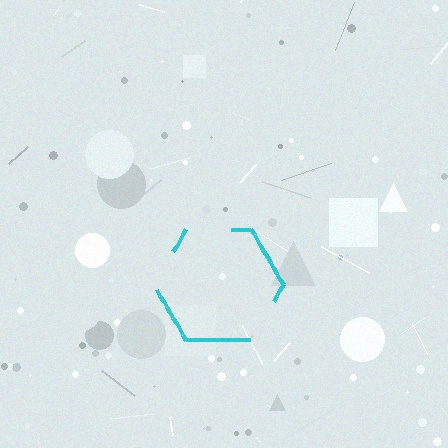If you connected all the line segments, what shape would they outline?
They would outline a hexagon.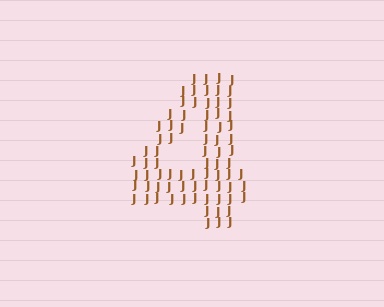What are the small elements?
The small elements are letter J's.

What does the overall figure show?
The overall figure shows the digit 4.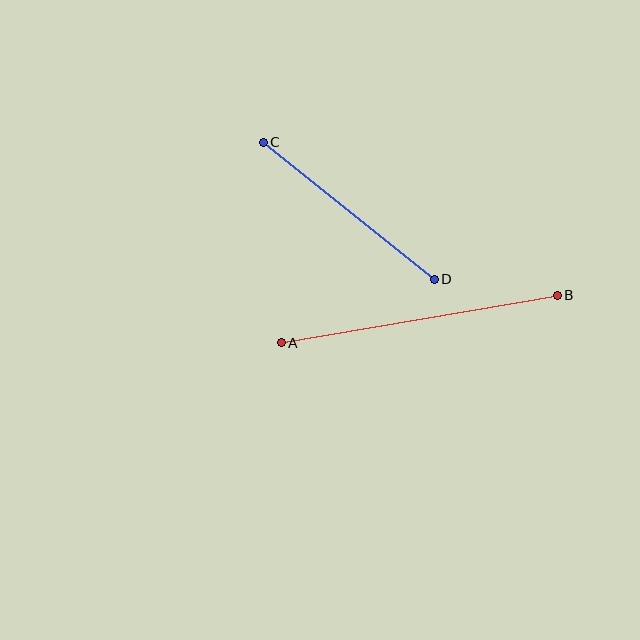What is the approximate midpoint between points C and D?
The midpoint is at approximately (349, 211) pixels.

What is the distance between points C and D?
The distance is approximately 219 pixels.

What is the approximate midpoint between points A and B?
The midpoint is at approximately (419, 319) pixels.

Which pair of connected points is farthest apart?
Points A and B are farthest apart.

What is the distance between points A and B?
The distance is approximately 280 pixels.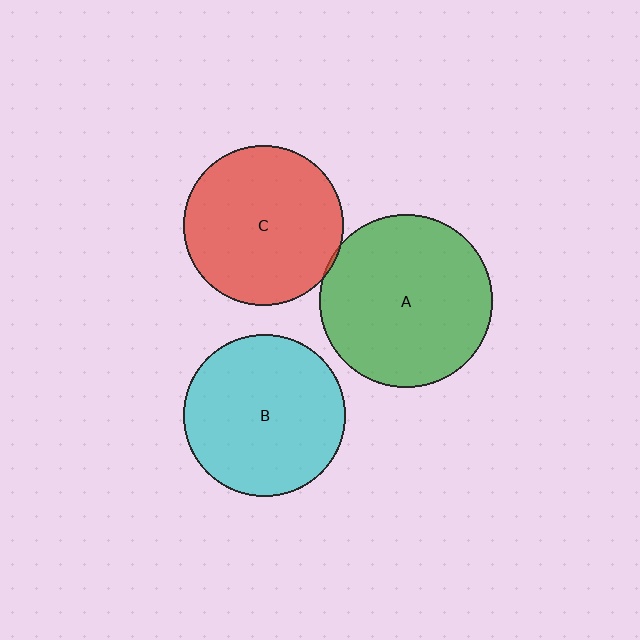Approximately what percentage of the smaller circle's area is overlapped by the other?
Approximately 5%.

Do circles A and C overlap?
Yes.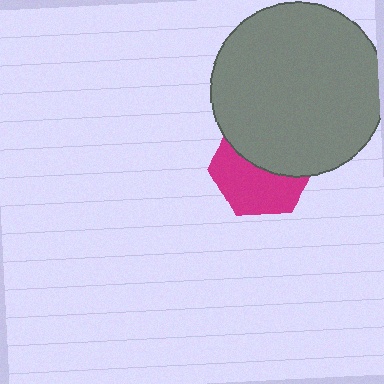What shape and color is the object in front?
The object in front is a gray circle.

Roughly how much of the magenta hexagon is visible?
About half of it is visible (roughly 52%).